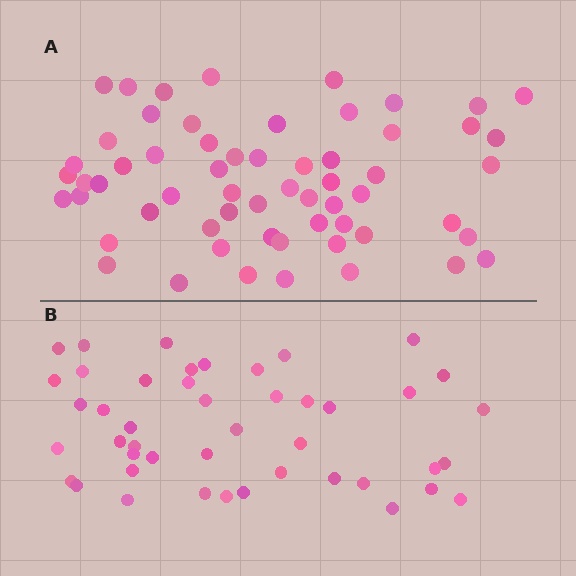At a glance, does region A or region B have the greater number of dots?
Region A (the top region) has more dots.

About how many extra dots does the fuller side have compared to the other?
Region A has approximately 15 more dots than region B.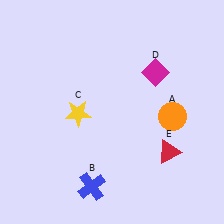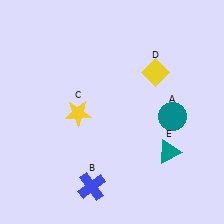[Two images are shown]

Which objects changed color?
A changed from orange to teal. D changed from magenta to yellow. E changed from red to teal.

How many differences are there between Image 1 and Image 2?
There are 3 differences between the two images.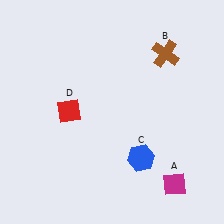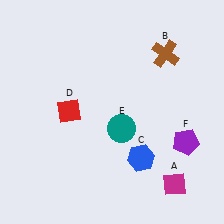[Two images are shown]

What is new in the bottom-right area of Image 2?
A teal circle (E) was added in the bottom-right area of Image 2.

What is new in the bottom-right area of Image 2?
A purple pentagon (F) was added in the bottom-right area of Image 2.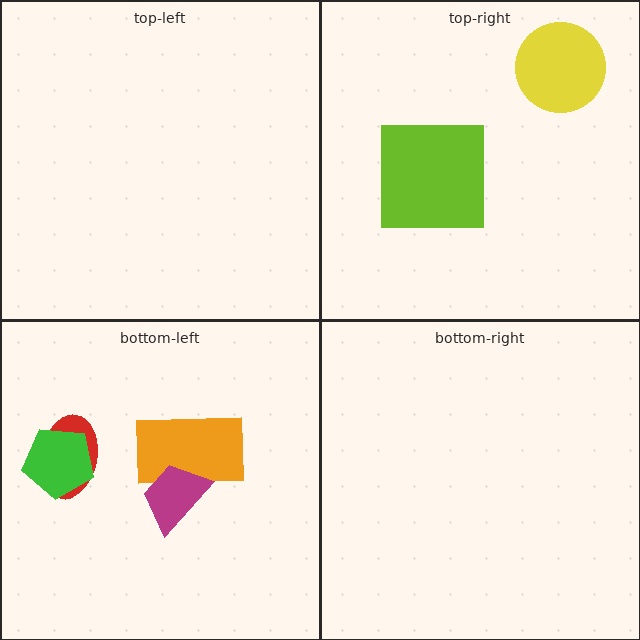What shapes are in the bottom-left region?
The red ellipse, the orange rectangle, the green pentagon, the magenta trapezoid.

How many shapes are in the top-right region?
2.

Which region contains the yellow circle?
The top-right region.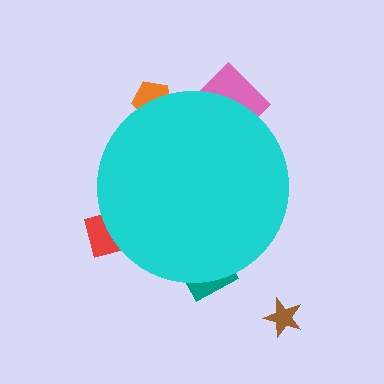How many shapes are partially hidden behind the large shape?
4 shapes are partially hidden.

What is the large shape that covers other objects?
A cyan circle.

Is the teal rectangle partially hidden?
Yes, the teal rectangle is partially hidden behind the cyan circle.